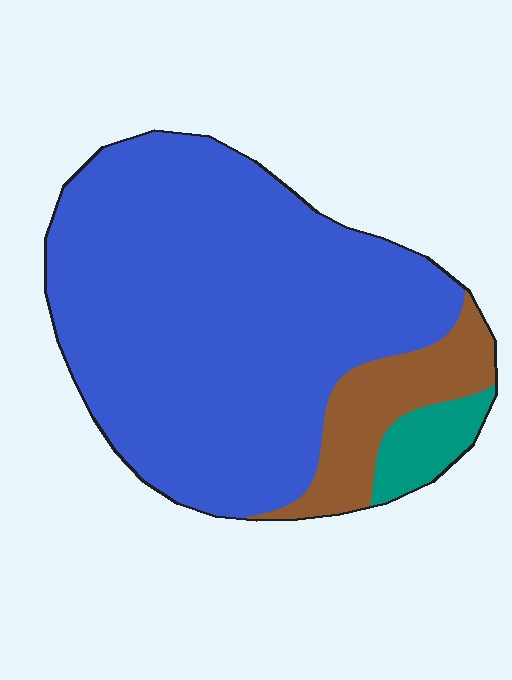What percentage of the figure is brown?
Brown takes up about one eighth (1/8) of the figure.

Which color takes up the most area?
Blue, at roughly 80%.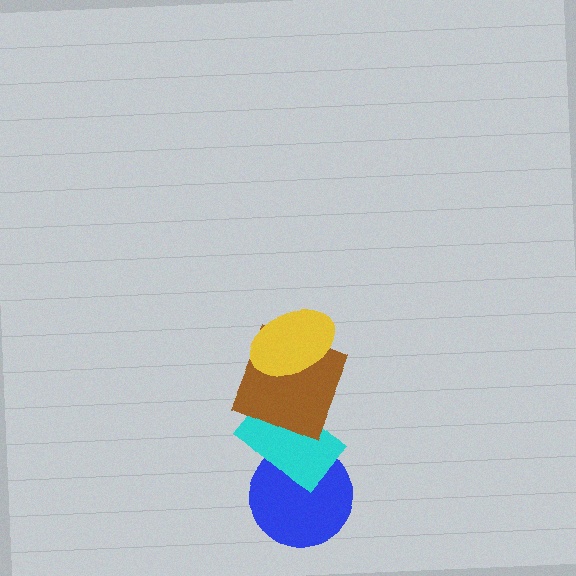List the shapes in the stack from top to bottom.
From top to bottom: the yellow ellipse, the brown square, the cyan rectangle, the blue circle.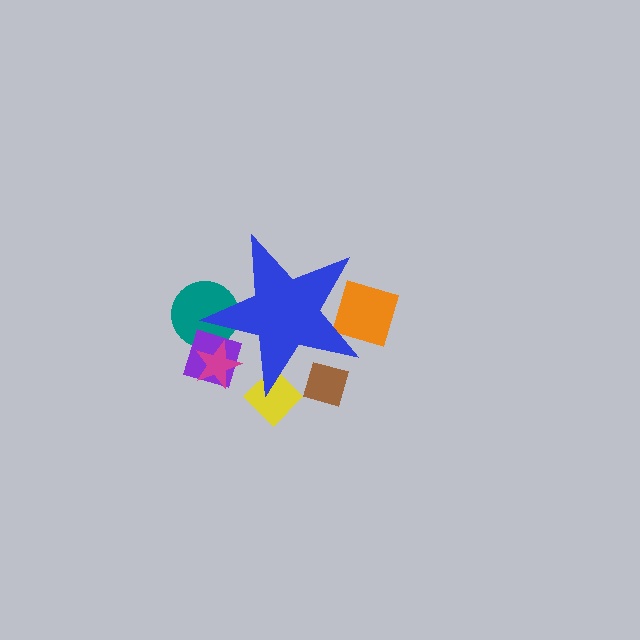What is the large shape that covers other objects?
A blue star.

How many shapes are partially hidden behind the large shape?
6 shapes are partially hidden.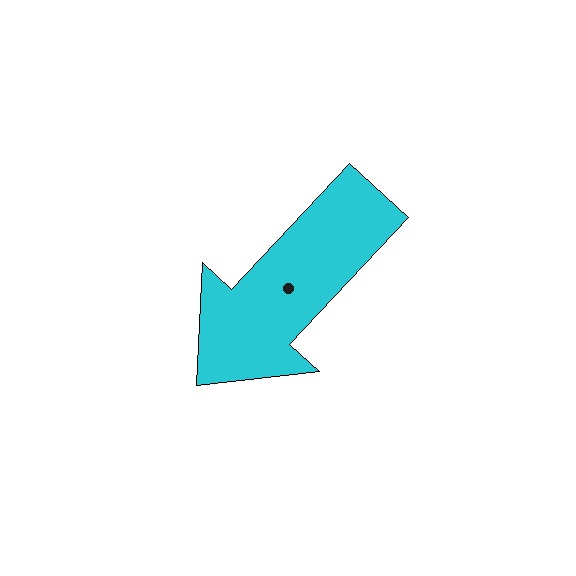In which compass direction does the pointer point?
Southwest.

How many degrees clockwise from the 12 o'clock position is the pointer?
Approximately 223 degrees.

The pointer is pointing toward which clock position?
Roughly 7 o'clock.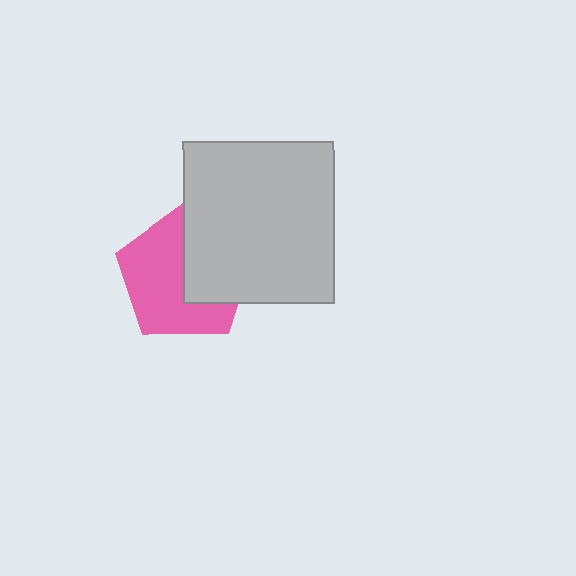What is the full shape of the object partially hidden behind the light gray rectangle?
The partially hidden object is a pink pentagon.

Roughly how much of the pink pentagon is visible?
About half of it is visible (roughly 60%).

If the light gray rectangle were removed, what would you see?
You would see the complete pink pentagon.